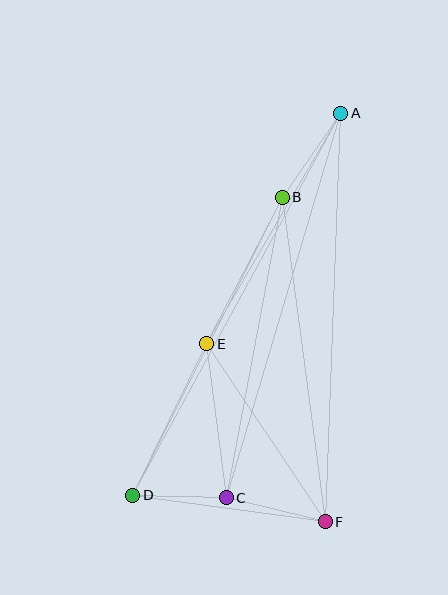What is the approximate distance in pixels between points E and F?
The distance between E and F is approximately 214 pixels.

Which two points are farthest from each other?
Points A and D are farthest from each other.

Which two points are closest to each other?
Points C and D are closest to each other.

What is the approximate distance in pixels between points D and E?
The distance between D and E is approximately 168 pixels.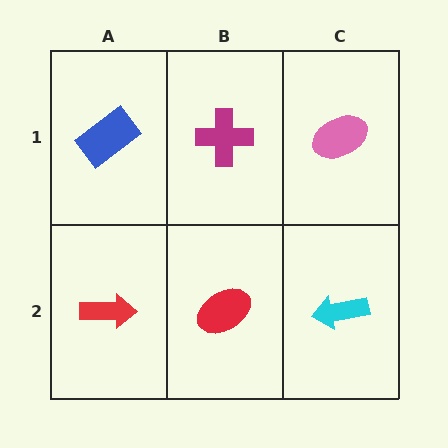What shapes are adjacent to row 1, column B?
A red ellipse (row 2, column B), a blue rectangle (row 1, column A), a pink ellipse (row 1, column C).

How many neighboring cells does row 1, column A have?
2.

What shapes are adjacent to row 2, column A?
A blue rectangle (row 1, column A), a red ellipse (row 2, column B).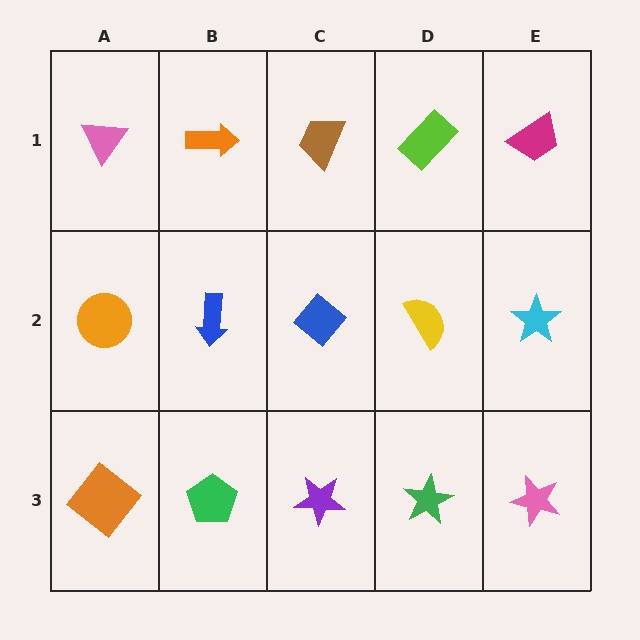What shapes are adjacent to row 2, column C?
A brown trapezoid (row 1, column C), a purple star (row 3, column C), a blue arrow (row 2, column B), a yellow semicircle (row 2, column D).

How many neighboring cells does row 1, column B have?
3.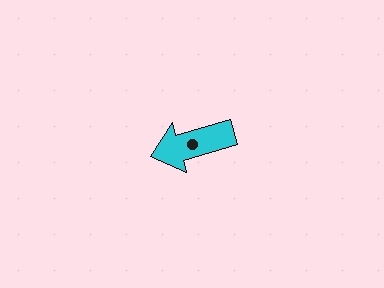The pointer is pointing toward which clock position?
Roughly 8 o'clock.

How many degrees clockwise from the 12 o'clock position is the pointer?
Approximately 254 degrees.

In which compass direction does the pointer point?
West.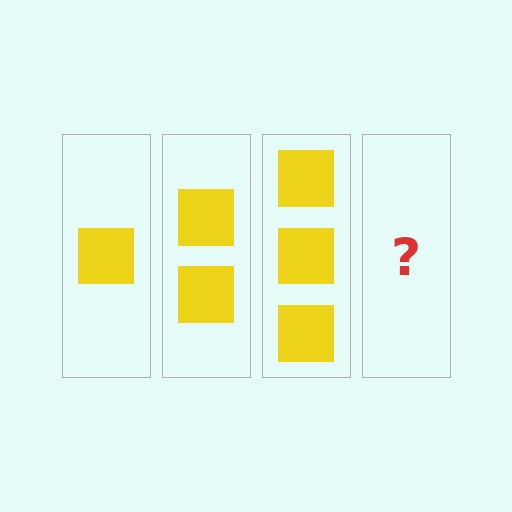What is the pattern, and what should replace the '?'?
The pattern is that each step adds one more square. The '?' should be 4 squares.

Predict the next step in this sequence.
The next step is 4 squares.